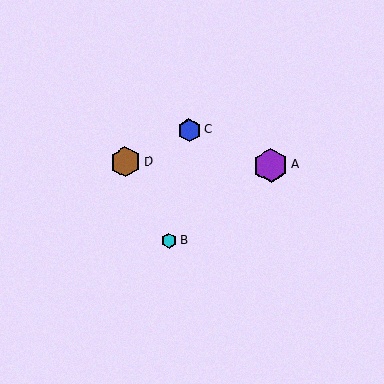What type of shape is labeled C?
Shape C is a blue hexagon.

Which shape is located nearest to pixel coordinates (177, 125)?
The blue hexagon (labeled C) at (189, 130) is nearest to that location.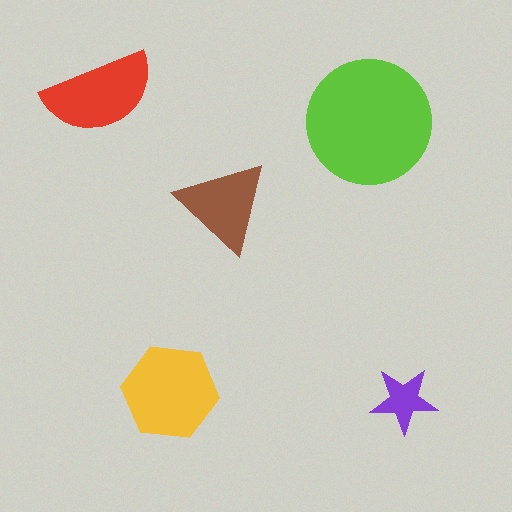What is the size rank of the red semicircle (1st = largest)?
3rd.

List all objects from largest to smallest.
The lime circle, the yellow hexagon, the red semicircle, the brown triangle, the purple star.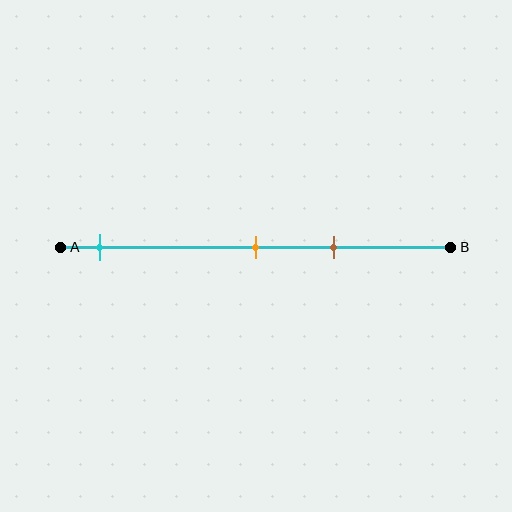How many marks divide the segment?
There are 3 marks dividing the segment.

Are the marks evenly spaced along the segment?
No, the marks are not evenly spaced.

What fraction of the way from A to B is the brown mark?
The brown mark is approximately 70% (0.7) of the way from A to B.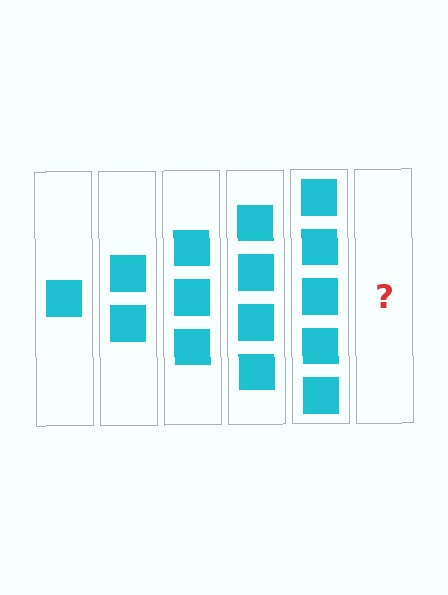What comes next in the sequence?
The next element should be 6 squares.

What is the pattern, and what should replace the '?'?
The pattern is that each step adds one more square. The '?' should be 6 squares.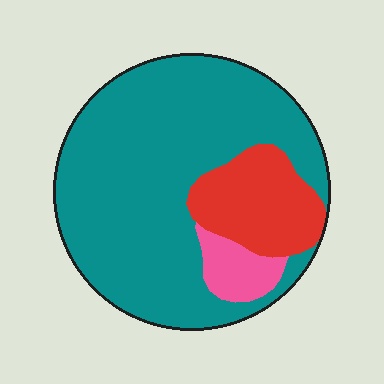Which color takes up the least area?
Pink, at roughly 5%.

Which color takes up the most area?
Teal, at roughly 75%.